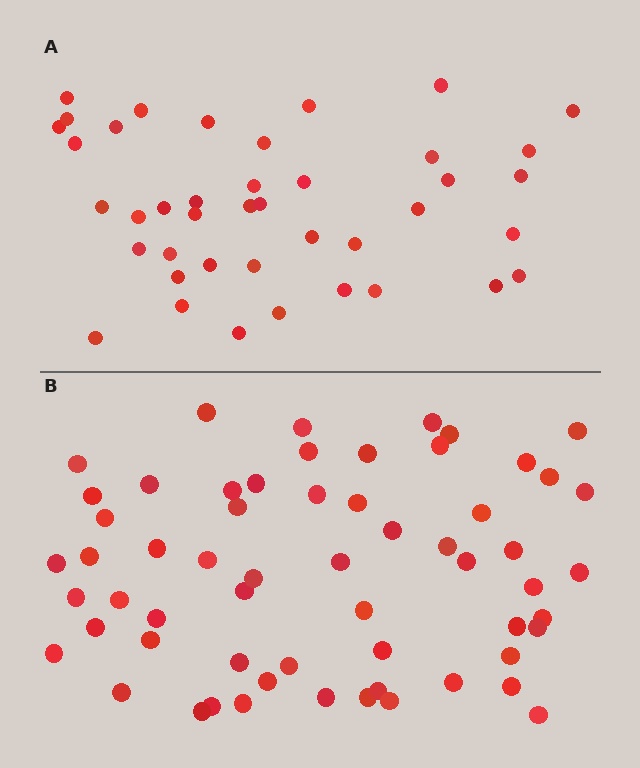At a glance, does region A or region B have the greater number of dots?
Region B (the bottom region) has more dots.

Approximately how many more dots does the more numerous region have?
Region B has approximately 20 more dots than region A.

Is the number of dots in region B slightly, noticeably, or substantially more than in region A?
Region B has substantially more. The ratio is roughly 1.5 to 1.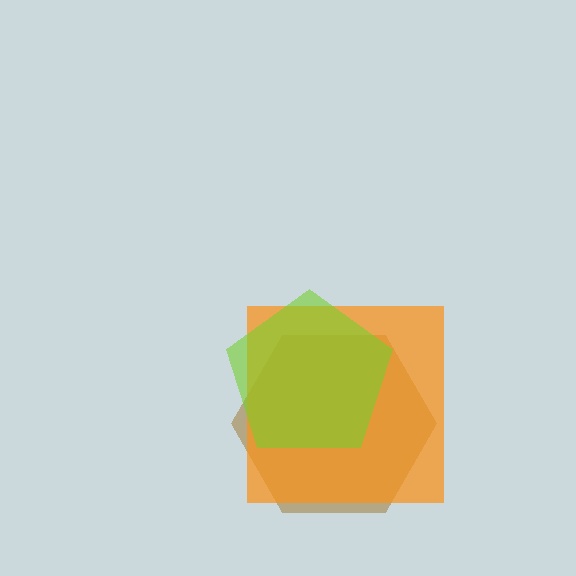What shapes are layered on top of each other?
The layered shapes are: a brown hexagon, an orange square, a lime pentagon.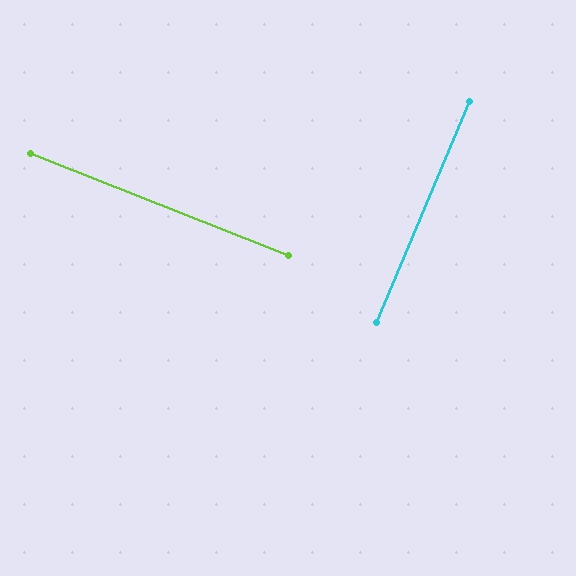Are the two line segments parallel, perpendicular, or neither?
Perpendicular — they meet at approximately 89°.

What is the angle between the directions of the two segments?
Approximately 89 degrees.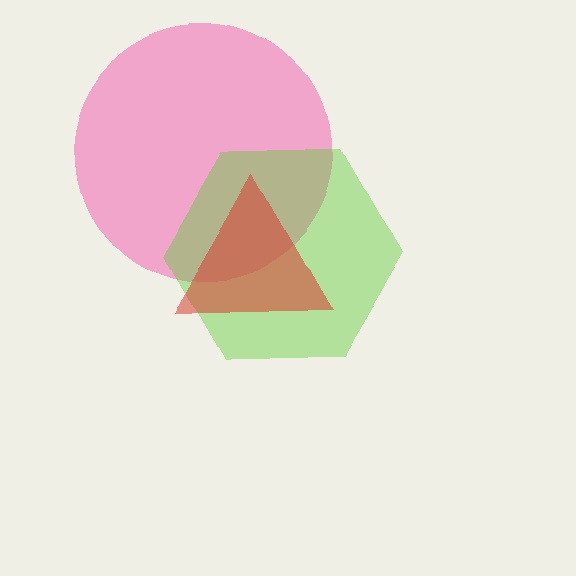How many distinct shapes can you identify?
There are 3 distinct shapes: a pink circle, a lime hexagon, a red triangle.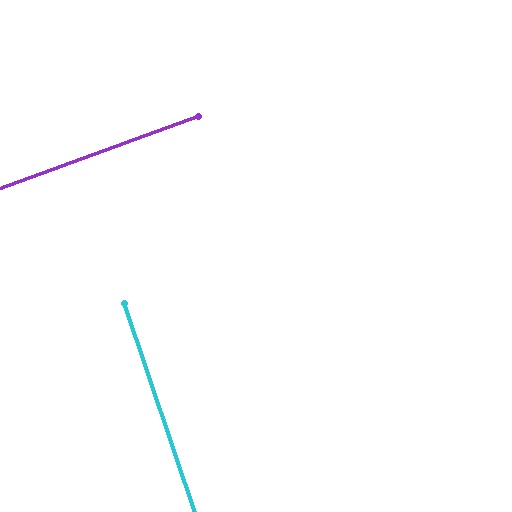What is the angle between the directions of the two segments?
Approximately 89 degrees.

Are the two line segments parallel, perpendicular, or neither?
Perpendicular — they meet at approximately 89°.